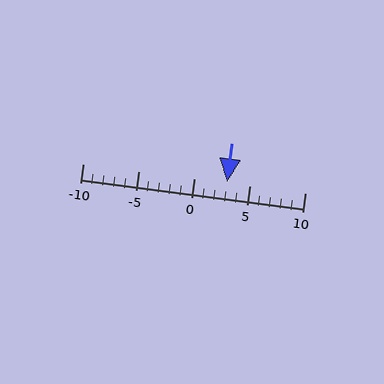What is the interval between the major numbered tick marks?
The major tick marks are spaced 5 units apart.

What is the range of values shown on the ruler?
The ruler shows values from -10 to 10.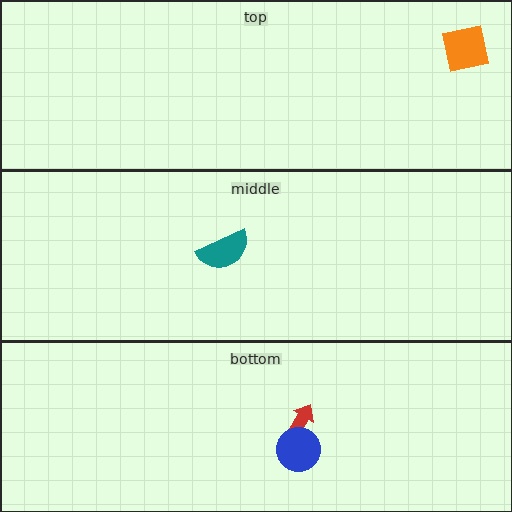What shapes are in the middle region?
The teal semicircle.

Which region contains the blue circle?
The bottom region.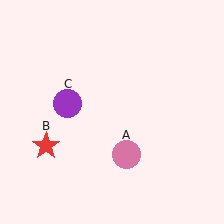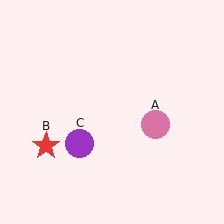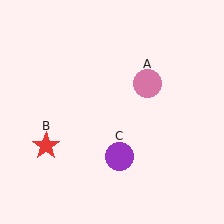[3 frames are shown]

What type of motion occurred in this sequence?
The pink circle (object A), purple circle (object C) rotated counterclockwise around the center of the scene.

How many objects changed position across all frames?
2 objects changed position: pink circle (object A), purple circle (object C).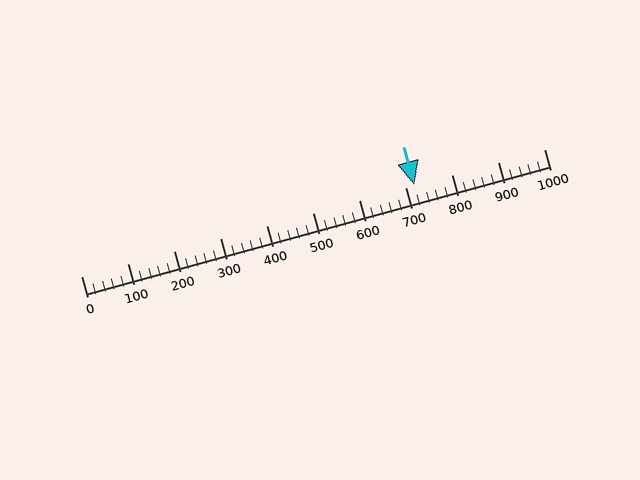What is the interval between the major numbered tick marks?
The major tick marks are spaced 100 units apart.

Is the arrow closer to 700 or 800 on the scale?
The arrow is closer to 700.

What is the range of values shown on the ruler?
The ruler shows values from 0 to 1000.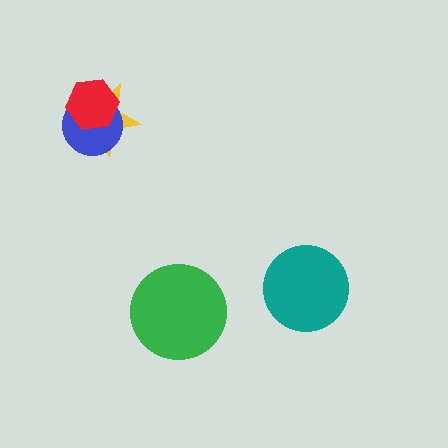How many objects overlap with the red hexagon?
2 objects overlap with the red hexagon.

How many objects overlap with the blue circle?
2 objects overlap with the blue circle.